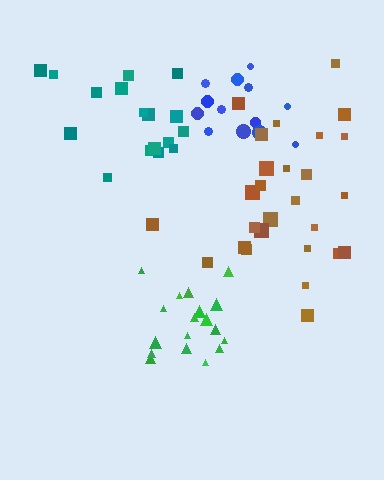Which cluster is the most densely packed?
Green.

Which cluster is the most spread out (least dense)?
Brown.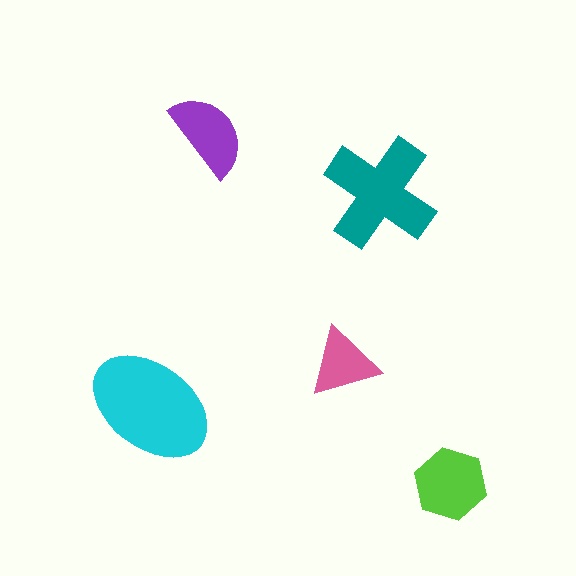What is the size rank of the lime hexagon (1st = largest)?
3rd.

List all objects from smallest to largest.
The pink triangle, the purple semicircle, the lime hexagon, the teal cross, the cyan ellipse.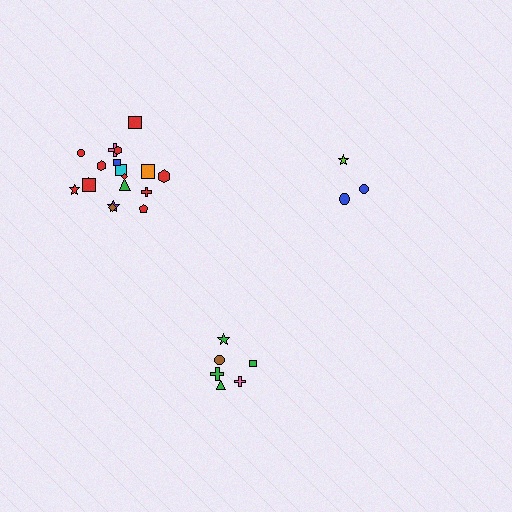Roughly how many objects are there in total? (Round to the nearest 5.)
Roughly 25 objects in total.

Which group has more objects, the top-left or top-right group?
The top-left group.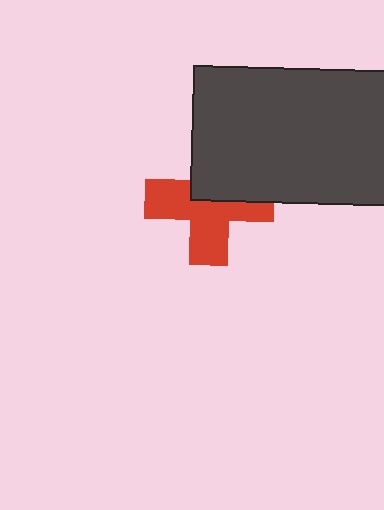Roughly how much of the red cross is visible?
About half of it is visible (roughly 59%).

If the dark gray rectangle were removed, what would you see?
You would see the complete red cross.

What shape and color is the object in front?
The object in front is a dark gray rectangle.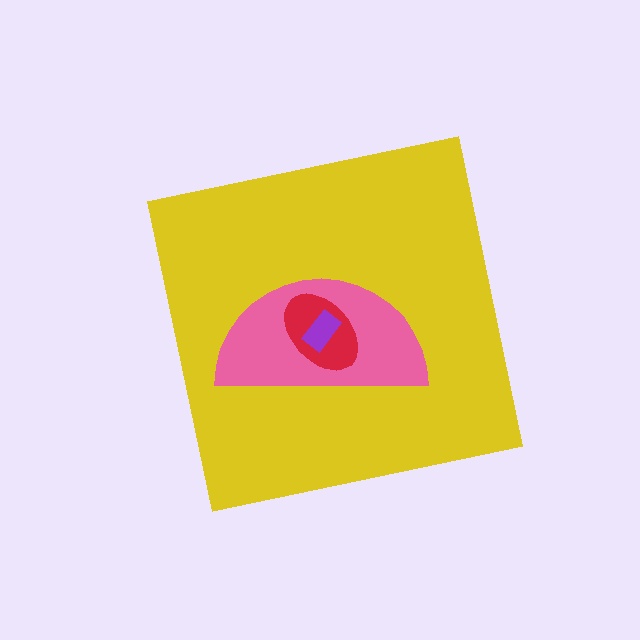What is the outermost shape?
The yellow square.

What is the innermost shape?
The purple rectangle.